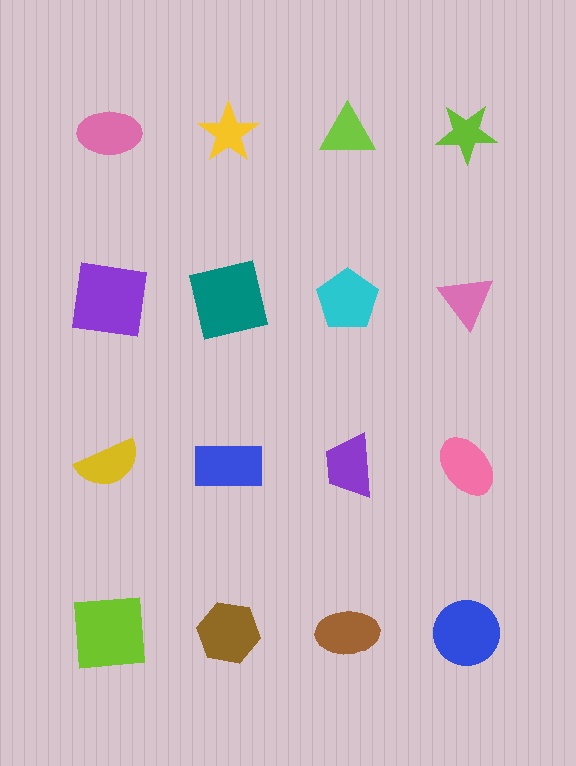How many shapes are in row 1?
4 shapes.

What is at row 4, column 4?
A blue circle.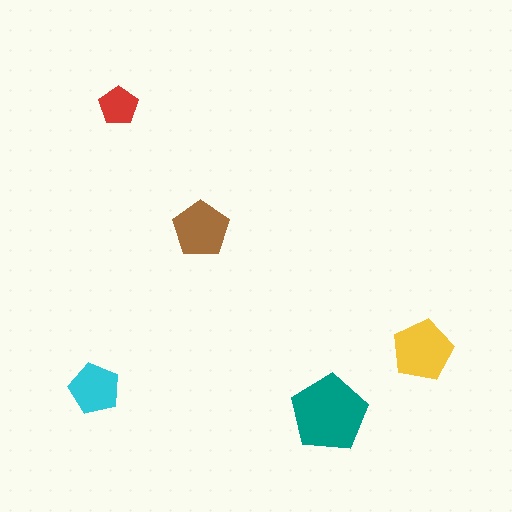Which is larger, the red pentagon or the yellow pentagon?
The yellow one.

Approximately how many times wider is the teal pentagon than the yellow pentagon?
About 1.5 times wider.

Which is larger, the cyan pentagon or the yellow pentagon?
The yellow one.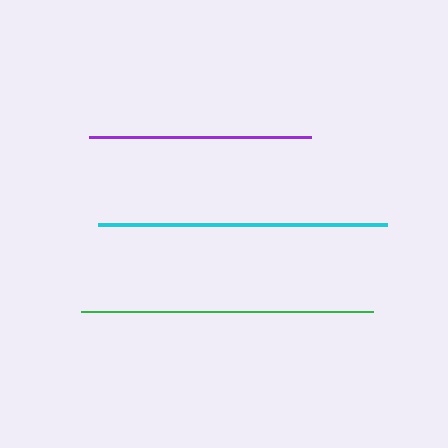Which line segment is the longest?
The green line is the longest at approximately 292 pixels.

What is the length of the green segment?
The green segment is approximately 292 pixels long.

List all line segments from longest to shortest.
From longest to shortest: green, cyan, purple.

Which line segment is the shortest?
The purple line is the shortest at approximately 223 pixels.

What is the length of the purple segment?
The purple segment is approximately 223 pixels long.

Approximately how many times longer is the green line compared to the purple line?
The green line is approximately 1.3 times the length of the purple line.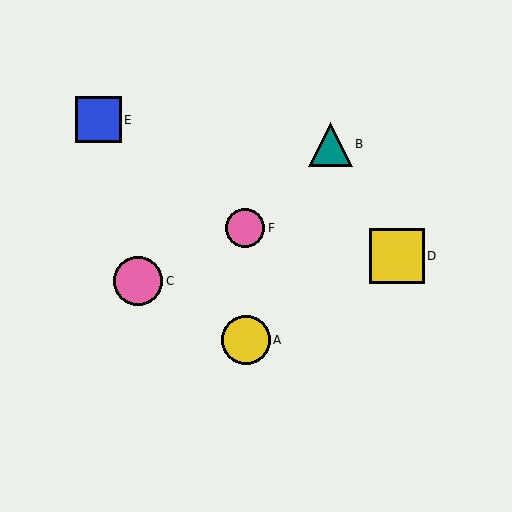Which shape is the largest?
The yellow square (labeled D) is the largest.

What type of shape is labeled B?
Shape B is a teal triangle.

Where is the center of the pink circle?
The center of the pink circle is at (138, 281).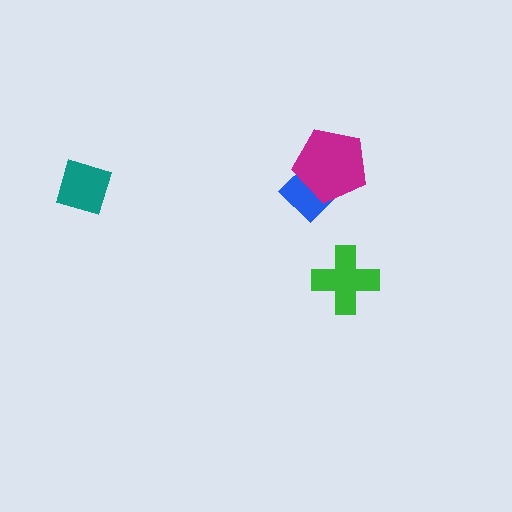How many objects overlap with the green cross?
0 objects overlap with the green cross.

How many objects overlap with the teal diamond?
0 objects overlap with the teal diamond.